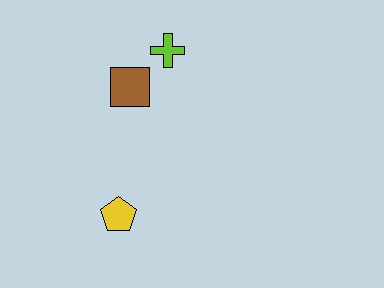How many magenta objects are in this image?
There are no magenta objects.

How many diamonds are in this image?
There are no diamonds.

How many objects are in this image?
There are 3 objects.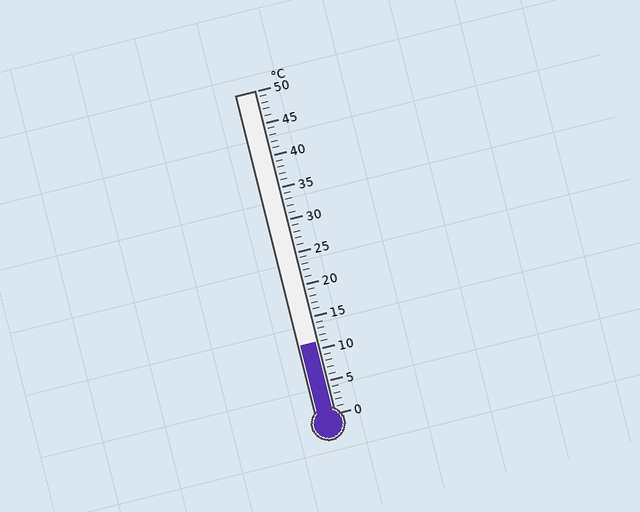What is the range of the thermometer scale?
The thermometer scale ranges from 0°C to 50°C.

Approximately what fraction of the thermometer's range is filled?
The thermometer is filled to approximately 20% of its range.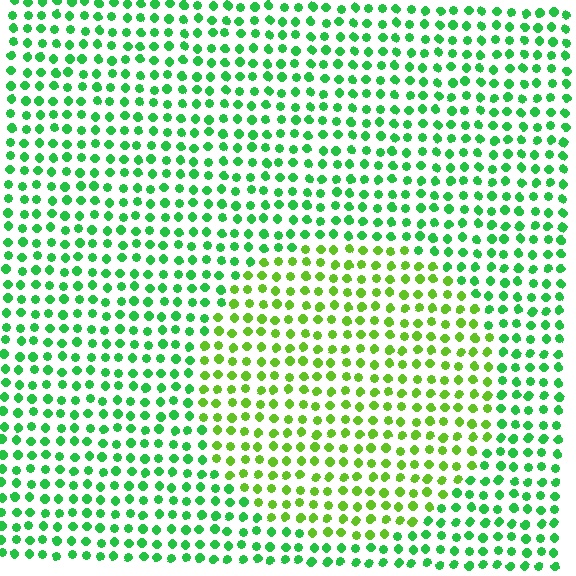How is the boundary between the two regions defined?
The boundary is defined purely by a slight shift in hue (about 35 degrees). Spacing, size, and orientation are identical on both sides.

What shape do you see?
I see a circle.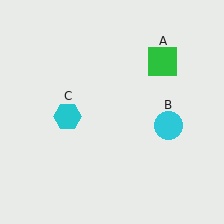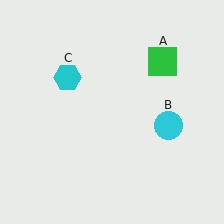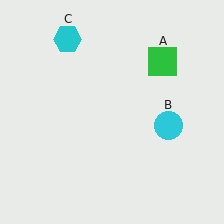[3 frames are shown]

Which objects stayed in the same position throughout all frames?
Green square (object A) and cyan circle (object B) remained stationary.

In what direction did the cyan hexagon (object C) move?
The cyan hexagon (object C) moved up.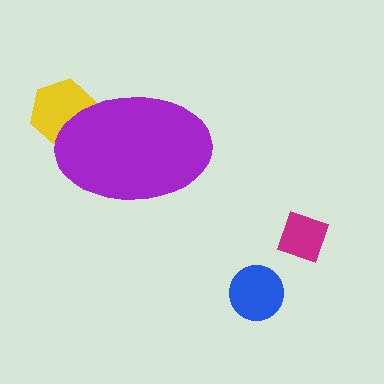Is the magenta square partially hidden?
No, the magenta square is fully visible.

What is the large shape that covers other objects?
A purple ellipse.